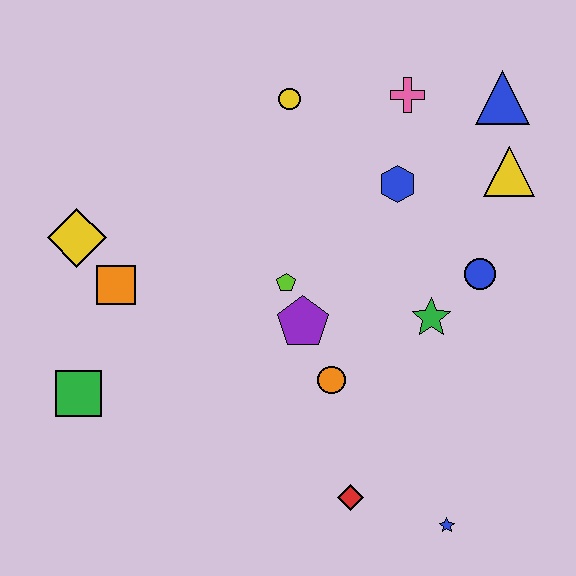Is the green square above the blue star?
Yes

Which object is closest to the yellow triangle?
The blue triangle is closest to the yellow triangle.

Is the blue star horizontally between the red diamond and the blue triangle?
Yes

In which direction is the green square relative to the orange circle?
The green square is to the left of the orange circle.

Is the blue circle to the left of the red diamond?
No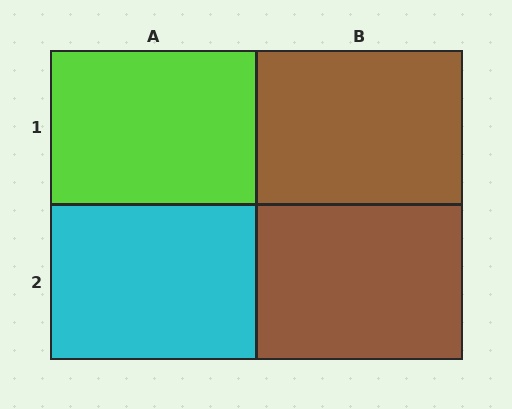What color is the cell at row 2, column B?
Brown.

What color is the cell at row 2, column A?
Cyan.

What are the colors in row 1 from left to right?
Lime, brown.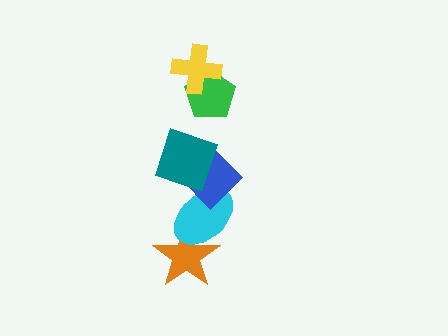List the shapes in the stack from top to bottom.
From top to bottom: the yellow cross, the green pentagon, the teal square, the blue diamond, the cyan ellipse, the orange star.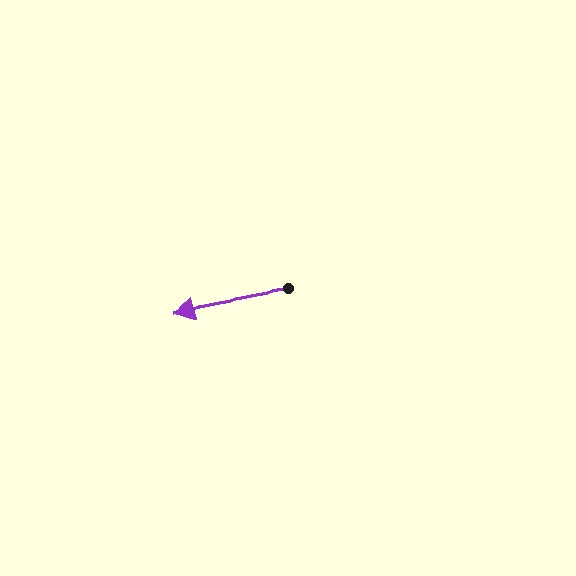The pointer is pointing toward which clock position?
Roughly 9 o'clock.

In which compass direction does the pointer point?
West.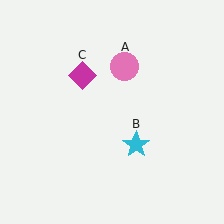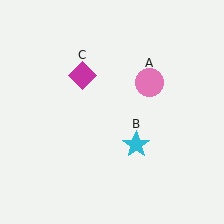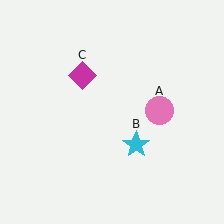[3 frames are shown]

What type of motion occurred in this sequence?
The pink circle (object A) rotated clockwise around the center of the scene.